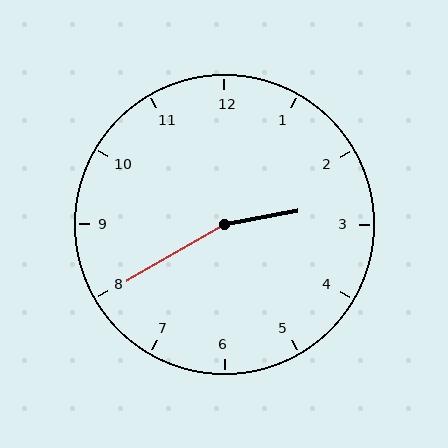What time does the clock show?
2:40.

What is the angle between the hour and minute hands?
Approximately 160 degrees.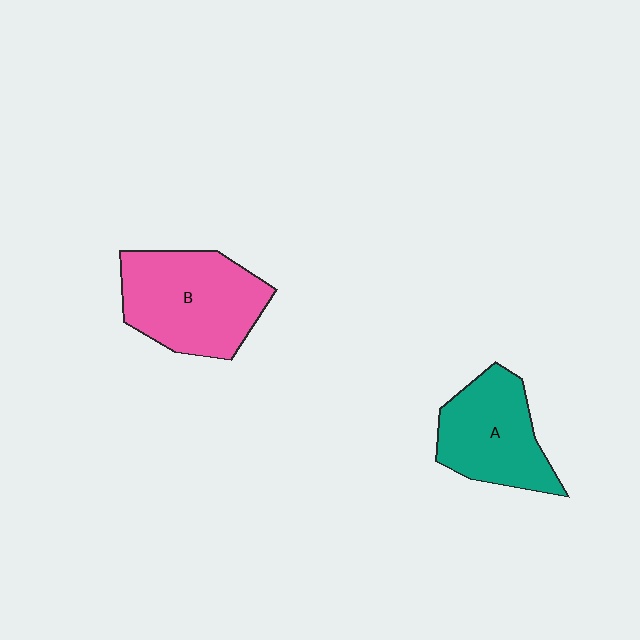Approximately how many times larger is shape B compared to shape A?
Approximately 1.2 times.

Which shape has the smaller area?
Shape A (teal).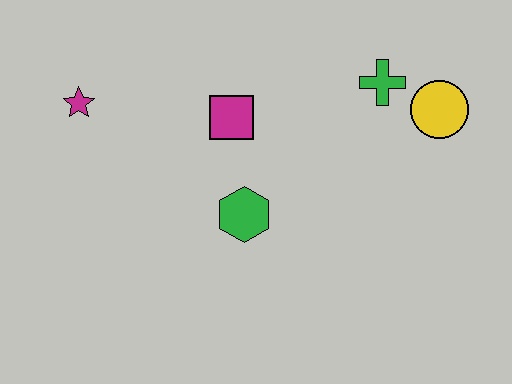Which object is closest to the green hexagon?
The magenta square is closest to the green hexagon.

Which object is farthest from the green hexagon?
The yellow circle is farthest from the green hexagon.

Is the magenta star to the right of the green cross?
No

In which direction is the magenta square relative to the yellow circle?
The magenta square is to the left of the yellow circle.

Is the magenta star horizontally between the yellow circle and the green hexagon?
No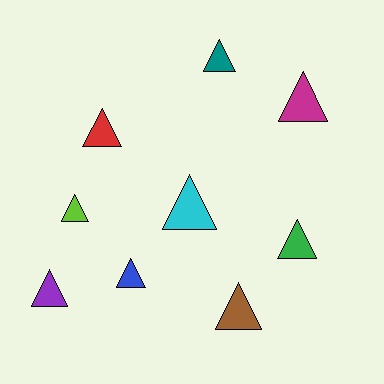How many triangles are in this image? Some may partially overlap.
There are 9 triangles.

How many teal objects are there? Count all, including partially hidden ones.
There is 1 teal object.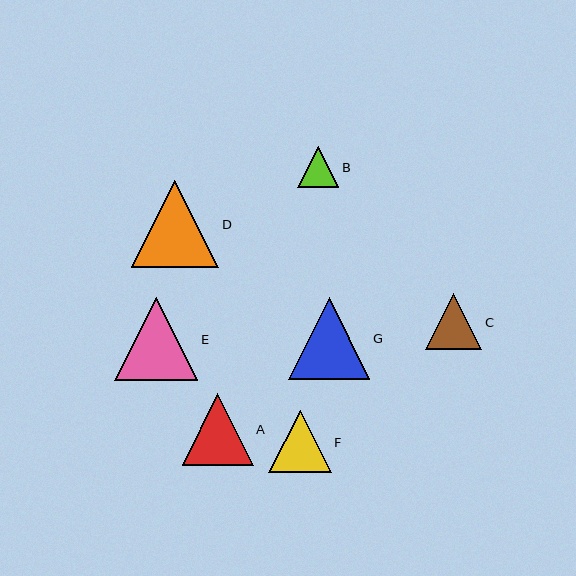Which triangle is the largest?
Triangle D is the largest with a size of approximately 87 pixels.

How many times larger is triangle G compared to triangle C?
Triangle G is approximately 1.4 times the size of triangle C.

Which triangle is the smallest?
Triangle B is the smallest with a size of approximately 41 pixels.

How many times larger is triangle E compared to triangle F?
Triangle E is approximately 1.3 times the size of triangle F.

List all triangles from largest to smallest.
From largest to smallest: D, E, G, A, F, C, B.